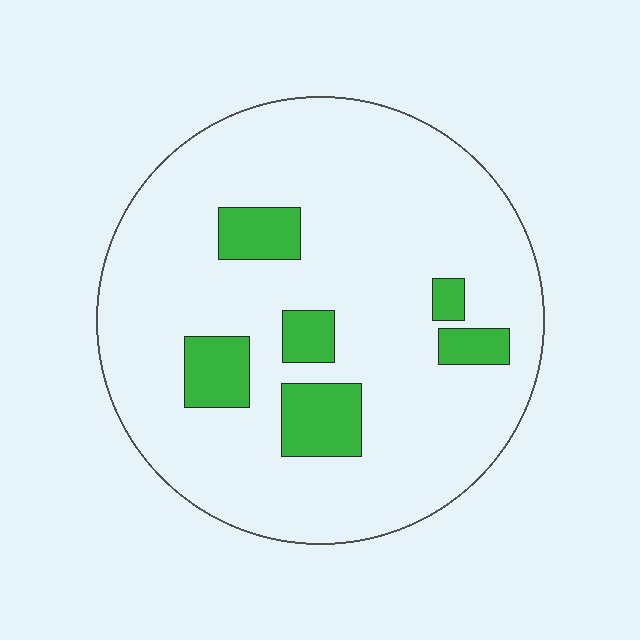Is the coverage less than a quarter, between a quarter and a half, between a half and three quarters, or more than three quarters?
Less than a quarter.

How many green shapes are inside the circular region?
6.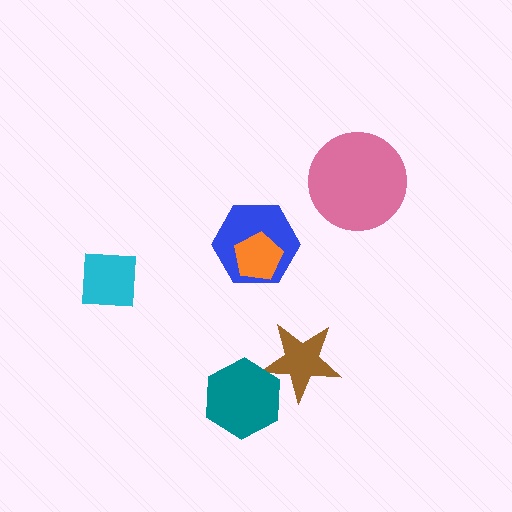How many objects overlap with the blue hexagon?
1 object overlaps with the blue hexagon.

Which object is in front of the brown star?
The teal hexagon is in front of the brown star.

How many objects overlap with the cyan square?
0 objects overlap with the cyan square.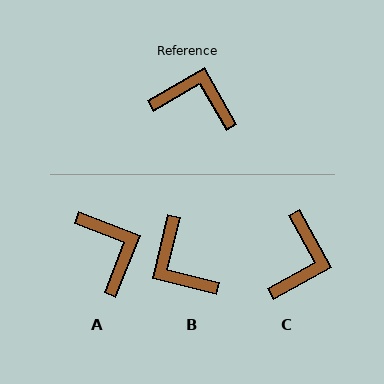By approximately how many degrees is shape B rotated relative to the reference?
Approximately 136 degrees counter-clockwise.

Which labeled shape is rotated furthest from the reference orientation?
B, about 136 degrees away.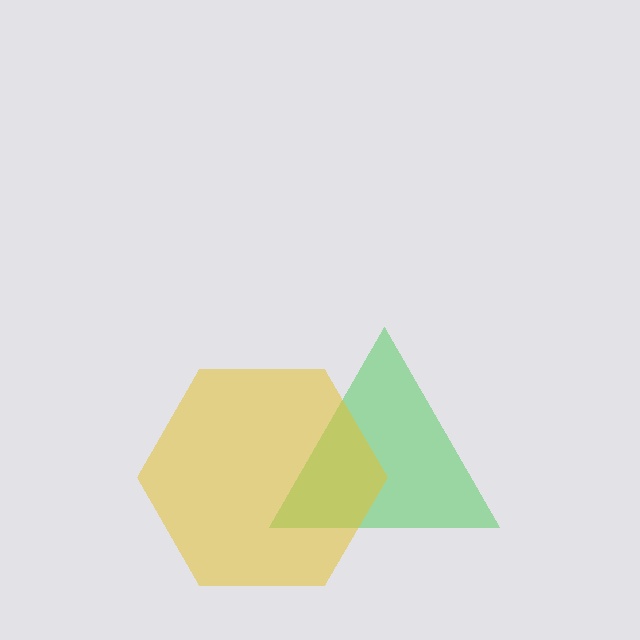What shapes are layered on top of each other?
The layered shapes are: a green triangle, a yellow hexagon.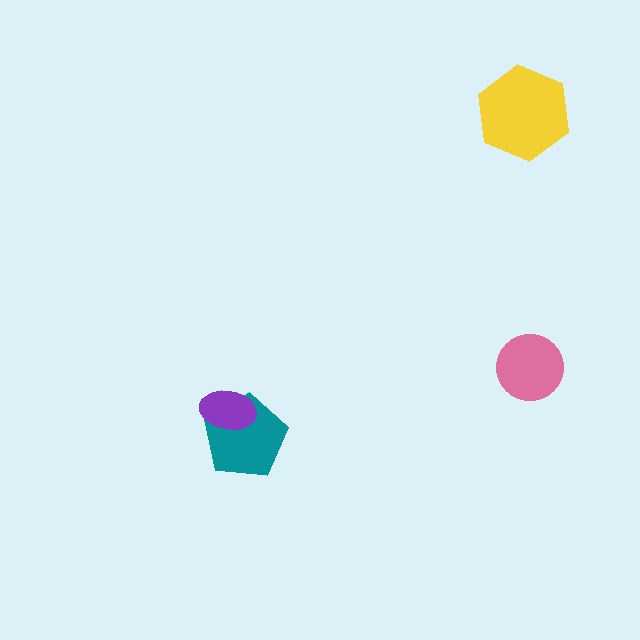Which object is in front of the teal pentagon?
The purple ellipse is in front of the teal pentagon.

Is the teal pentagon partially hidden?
Yes, it is partially covered by another shape.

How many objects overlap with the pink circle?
0 objects overlap with the pink circle.